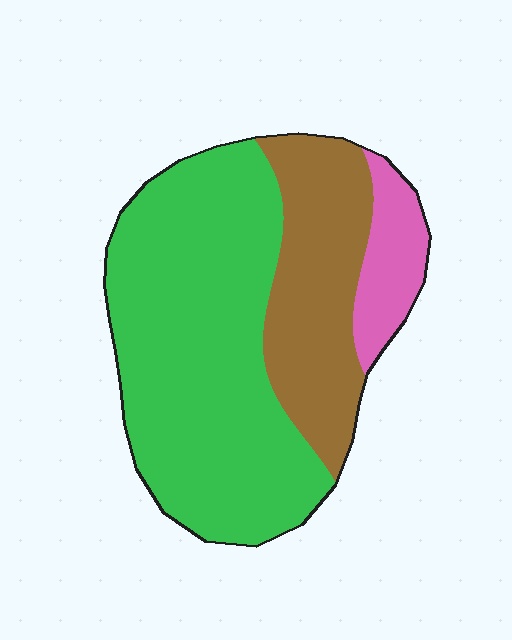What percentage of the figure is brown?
Brown covers about 30% of the figure.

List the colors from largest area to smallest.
From largest to smallest: green, brown, pink.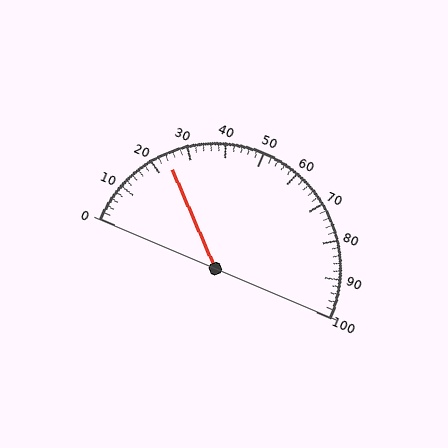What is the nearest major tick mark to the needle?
The nearest major tick mark is 20.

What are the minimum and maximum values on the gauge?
The gauge ranges from 0 to 100.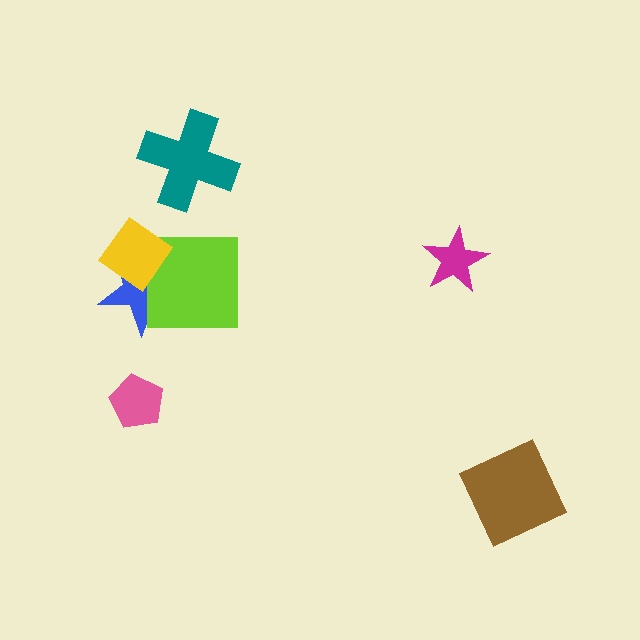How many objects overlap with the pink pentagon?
0 objects overlap with the pink pentagon.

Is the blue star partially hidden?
Yes, it is partially covered by another shape.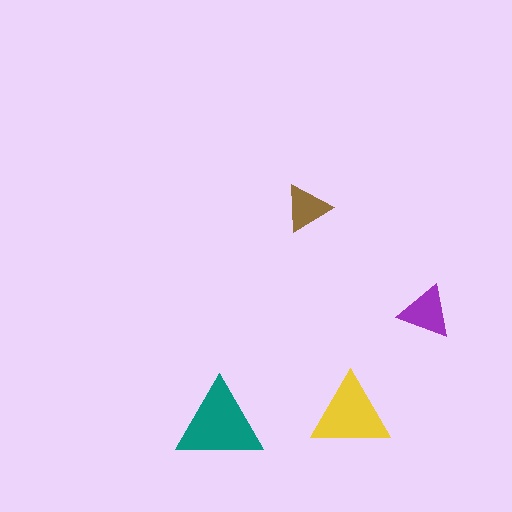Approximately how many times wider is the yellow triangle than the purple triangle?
About 1.5 times wider.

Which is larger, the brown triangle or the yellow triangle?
The yellow one.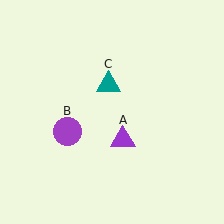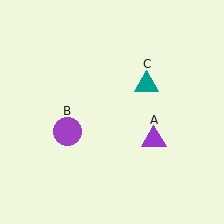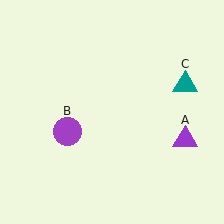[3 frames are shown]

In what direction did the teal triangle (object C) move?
The teal triangle (object C) moved right.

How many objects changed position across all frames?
2 objects changed position: purple triangle (object A), teal triangle (object C).